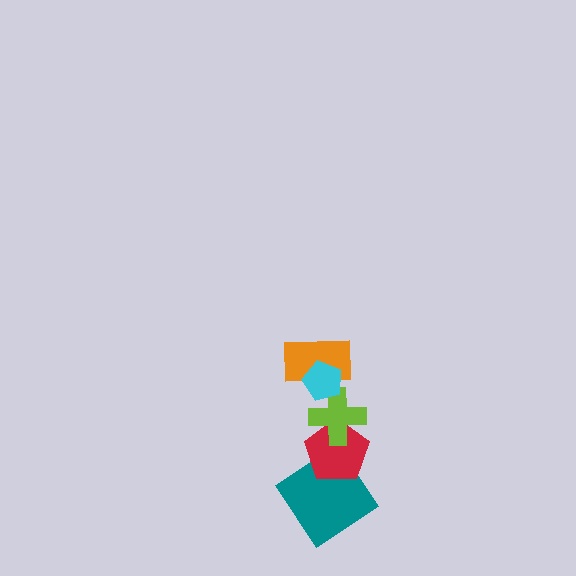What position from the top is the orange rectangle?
The orange rectangle is 2nd from the top.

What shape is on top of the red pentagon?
The lime cross is on top of the red pentagon.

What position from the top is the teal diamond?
The teal diamond is 5th from the top.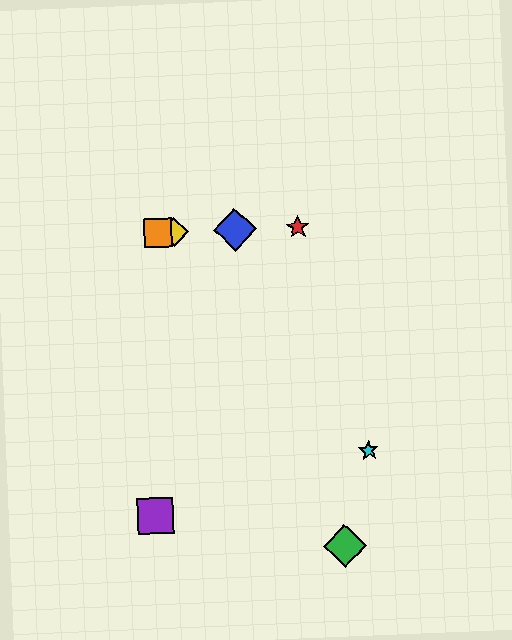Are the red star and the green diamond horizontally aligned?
No, the red star is at y≈227 and the green diamond is at y≈546.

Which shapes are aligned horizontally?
The red star, the blue diamond, the yellow diamond, the orange square are aligned horizontally.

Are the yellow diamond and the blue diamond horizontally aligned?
Yes, both are at y≈232.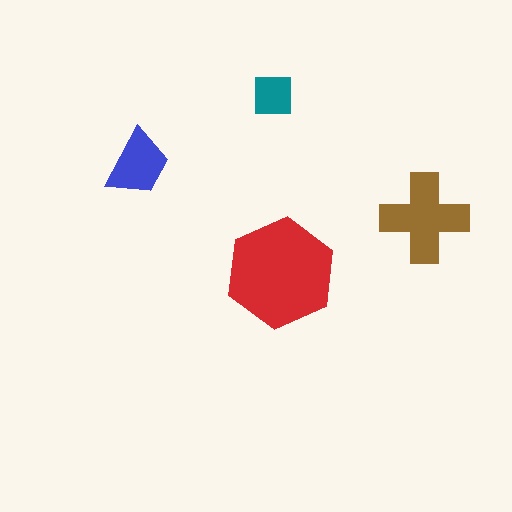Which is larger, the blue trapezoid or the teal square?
The blue trapezoid.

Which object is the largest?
The red hexagon.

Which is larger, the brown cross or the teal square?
The brown cross.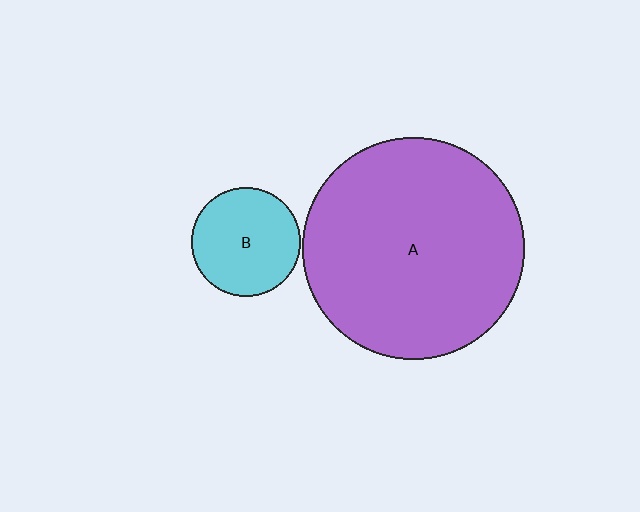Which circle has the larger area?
Circle A (purple).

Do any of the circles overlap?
No, none of the circles overlap.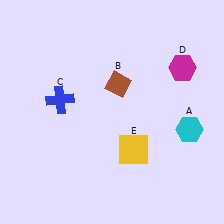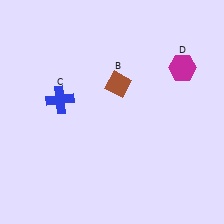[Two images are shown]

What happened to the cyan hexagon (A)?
The cyan hexagon (A) was removed in Image 2. It was in the bottom-right area of Image 1.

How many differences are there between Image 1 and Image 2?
There are 2 differences between the two images.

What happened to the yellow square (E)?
The yellow square (E) was removed in Image 2. It was in the bottom-right area of Image 1.